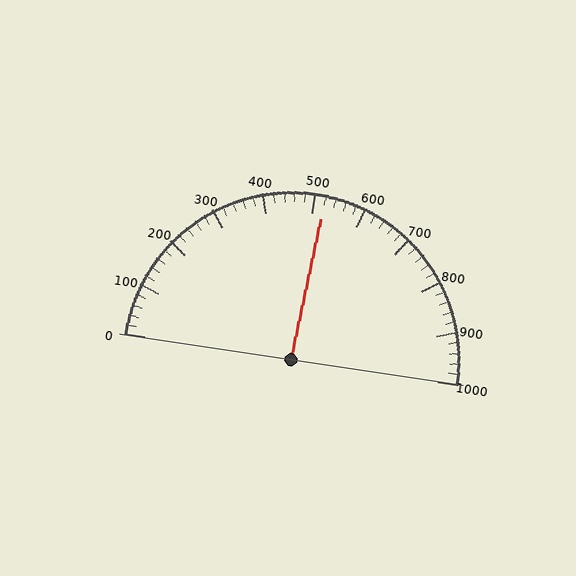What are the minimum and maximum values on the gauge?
The gauge ranges from 0 to 1000.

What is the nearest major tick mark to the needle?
The nearest major tick mark is 500.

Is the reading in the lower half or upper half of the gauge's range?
The reading is in the upper half of the range (0 to 1000).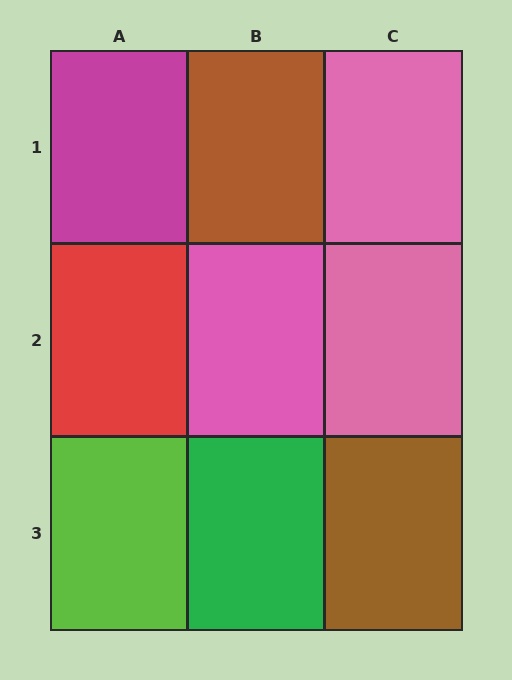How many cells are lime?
1 cell is lime.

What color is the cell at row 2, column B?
Pink.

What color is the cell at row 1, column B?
Brown.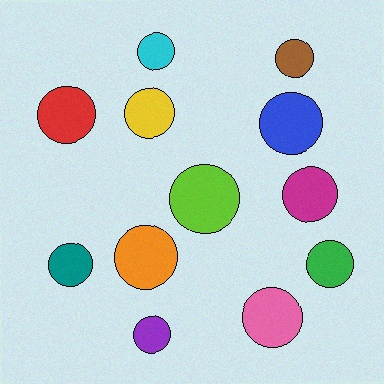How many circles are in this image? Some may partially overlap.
There are 12 circles.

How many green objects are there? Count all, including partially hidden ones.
There is 1 green object.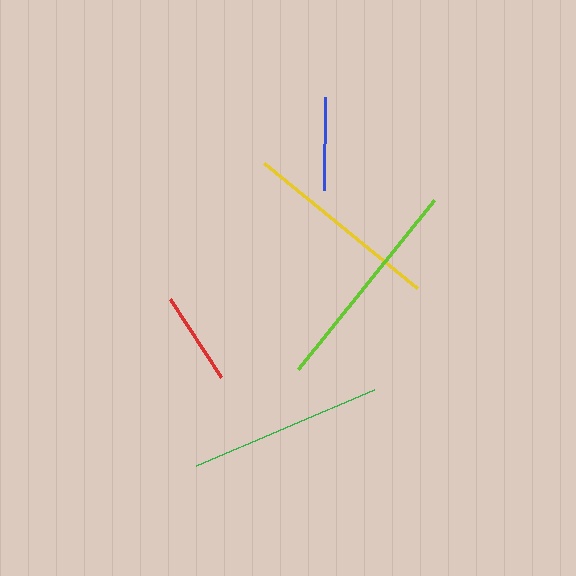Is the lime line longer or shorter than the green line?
The lime line is longer than the green line.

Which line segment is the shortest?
The blue line is the shortest at approximately 93 pixels.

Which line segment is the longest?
The lime line is the longest at approximately 217 pixels.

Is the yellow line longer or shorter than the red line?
The yellow line is longer than the red line.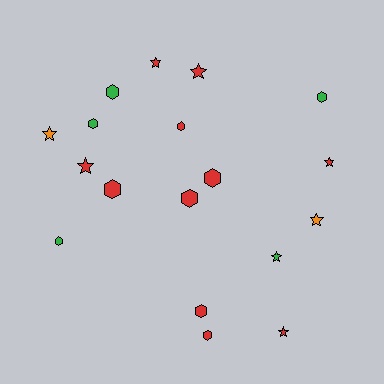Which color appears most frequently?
Red, with 11 objects.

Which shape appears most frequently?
Hexagon, with 10 objects.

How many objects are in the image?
There are 18 objects.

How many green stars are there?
There is 1 green star.